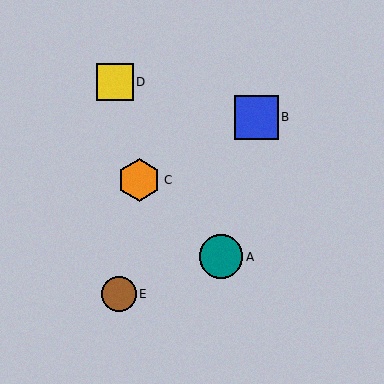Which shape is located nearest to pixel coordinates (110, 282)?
The brown circle (labeled E) at (119, 294) is nearest to that location.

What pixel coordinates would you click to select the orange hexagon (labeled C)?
Click at (139, 180) to select the orange hexagon C.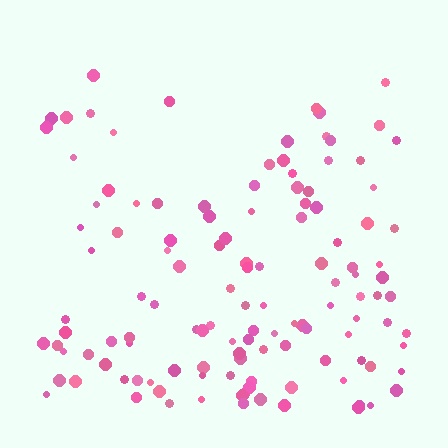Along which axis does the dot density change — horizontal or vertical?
Vertical.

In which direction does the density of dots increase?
From top to bottom, with the bottom side densest.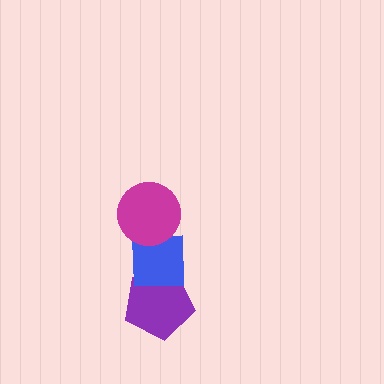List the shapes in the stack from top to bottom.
From top to bottom: the magenta circle, the blue square, the purple pentagon.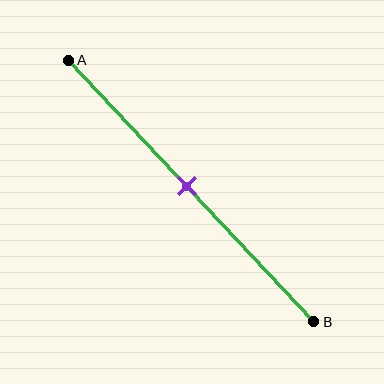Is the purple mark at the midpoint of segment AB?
Yes, the mark is approximately at the midpoint.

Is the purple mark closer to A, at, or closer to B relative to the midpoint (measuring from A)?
The purple mark is approximately at the midpoint of segment AB.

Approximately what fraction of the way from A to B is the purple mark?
The purple mark is approximately 50% of the way from A to B.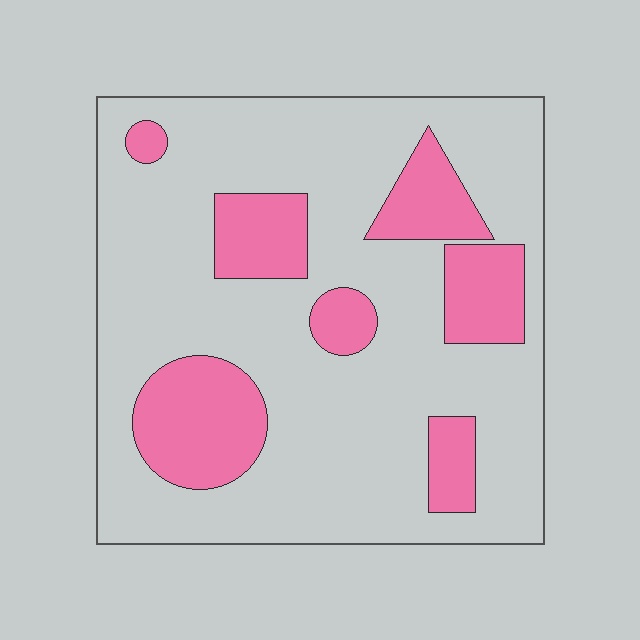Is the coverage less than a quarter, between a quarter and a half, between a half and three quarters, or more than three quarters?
Less than a quarter.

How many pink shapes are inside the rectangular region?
7.